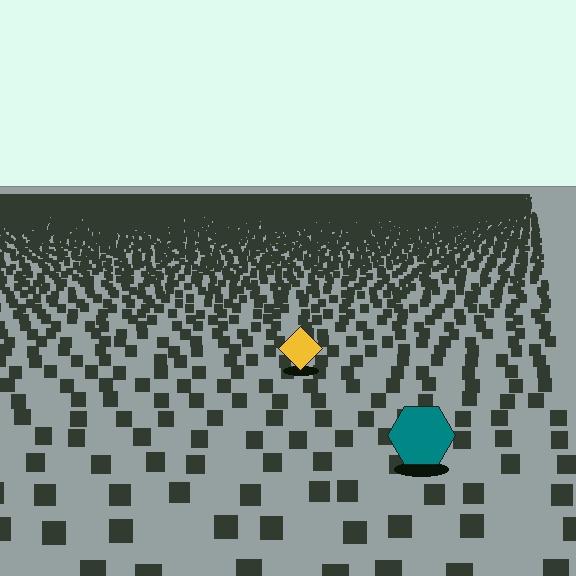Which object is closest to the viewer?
The teal hexagon is closest. The texture marks near it are larger and more spread out.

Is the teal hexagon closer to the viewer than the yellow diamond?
Yes. The teal hexagon is closer — you can tell from the texture gradient: the ground texture is coarser near it.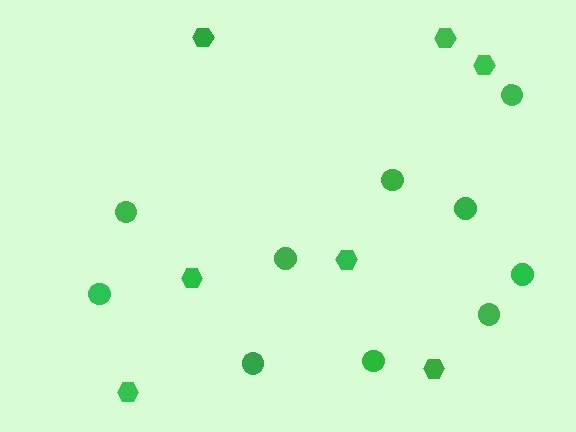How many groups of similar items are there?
There are 2 groups: one group of circles (10) and one group of hexagons (7).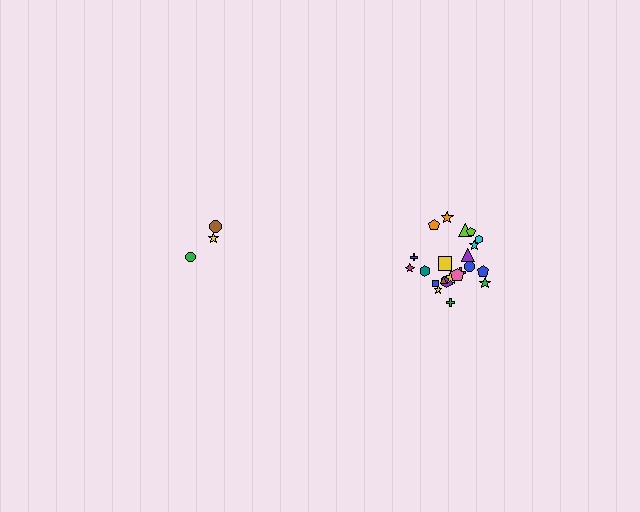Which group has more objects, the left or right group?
The right group.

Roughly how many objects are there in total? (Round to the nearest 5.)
Roughly 25 objects in total.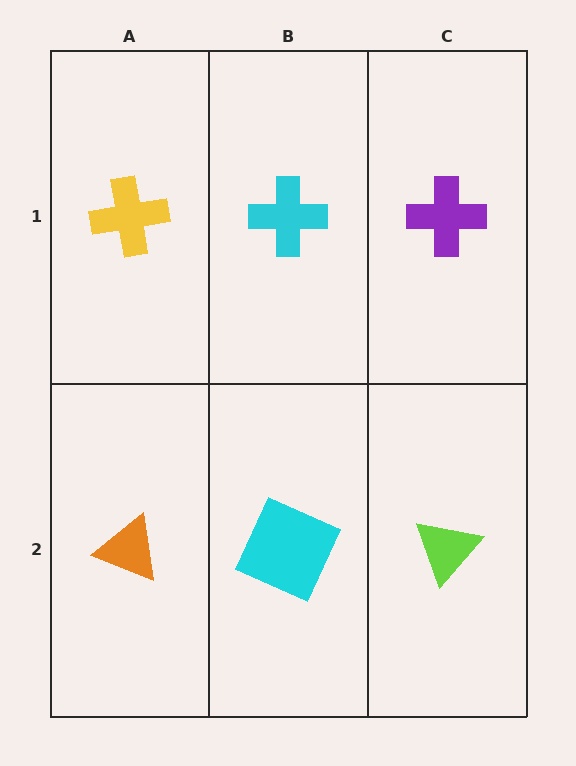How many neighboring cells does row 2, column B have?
3.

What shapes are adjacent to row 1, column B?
A cyan square (row 2, column B), a yellow cross (row 1, column A), a purple cross (row 1, column C).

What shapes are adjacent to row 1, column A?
An orange triangle (row 2, column A), a cyan cross (row 1, column B).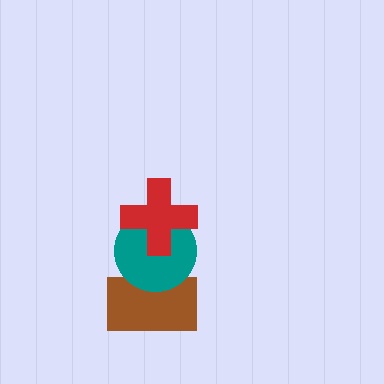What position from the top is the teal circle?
The teal circle is 2nd from the top.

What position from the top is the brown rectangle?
The brown rectangle is 3rd from the top.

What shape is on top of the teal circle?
The red cross is on top of the teal circle.